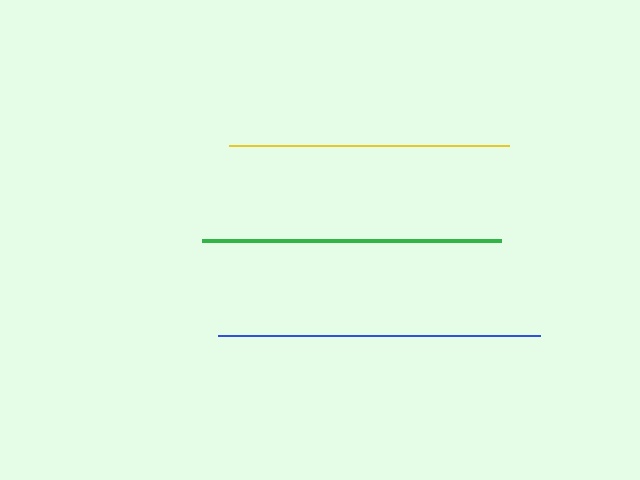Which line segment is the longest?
The blue line is the longest at approximately 322 pixels.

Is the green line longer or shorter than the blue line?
The blue line is longer than the green line.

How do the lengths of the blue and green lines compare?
The blue and green lines are approximately the same length.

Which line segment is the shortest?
The yellow line is the shortest at approximately 280 pixels.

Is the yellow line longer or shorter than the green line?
The green line is longer than the yellow line.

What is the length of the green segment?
The green segment is approximately 299 pixels long.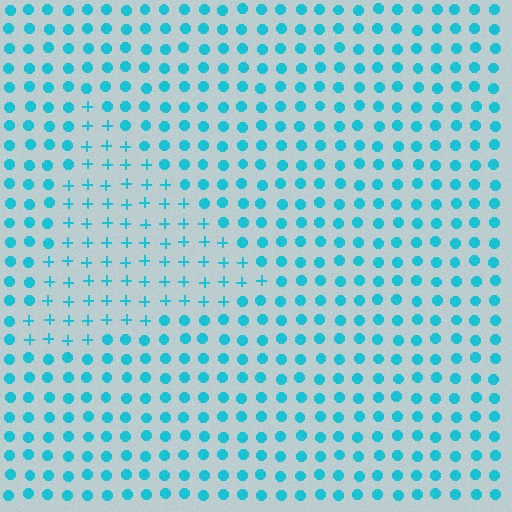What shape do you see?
I see a triangle.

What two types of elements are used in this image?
The image uses plus signs inside the triangle region and circles outside it.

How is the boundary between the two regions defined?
The boundary is defined by a change in element shape: plus signs inside vs. circles outside. All elements share the same color and spacing.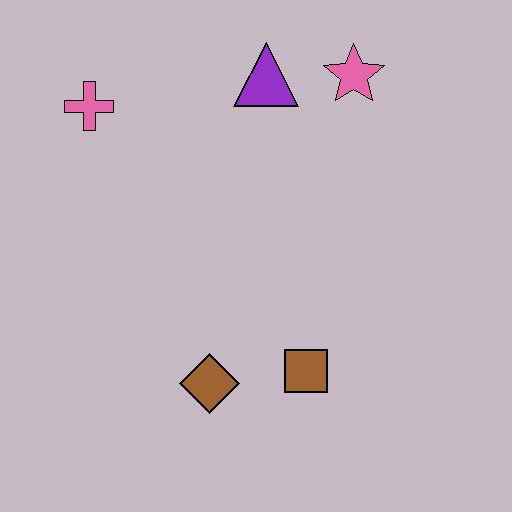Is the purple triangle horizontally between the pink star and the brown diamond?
Yes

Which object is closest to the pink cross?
The purple triangle is closest to the pink cross.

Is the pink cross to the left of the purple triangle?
Yes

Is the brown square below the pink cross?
Yes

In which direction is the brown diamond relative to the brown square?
The brown diamond is to the left of the brown square.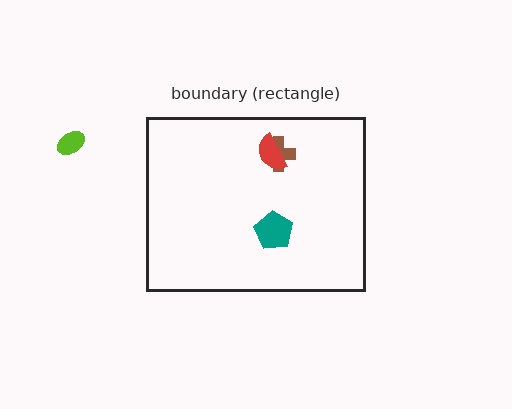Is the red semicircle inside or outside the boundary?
Inside.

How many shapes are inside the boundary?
3 inside, 1 outside.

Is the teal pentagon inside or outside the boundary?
Inside.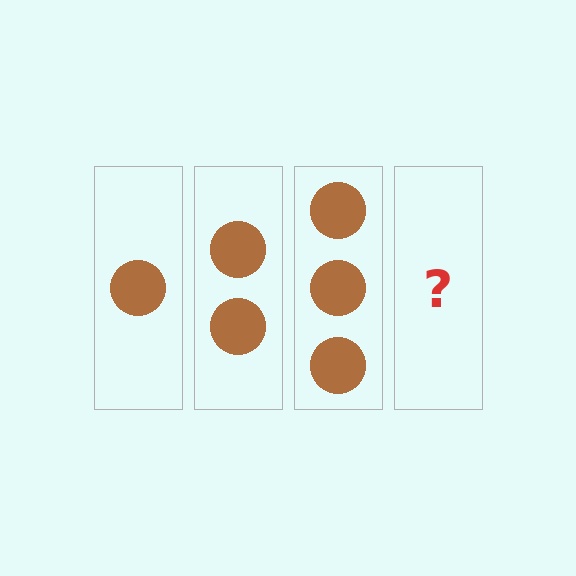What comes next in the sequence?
The next element should be 4 circles.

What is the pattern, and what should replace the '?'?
The pattern is that each step adds one more circle. The '?' should be 4 circles.